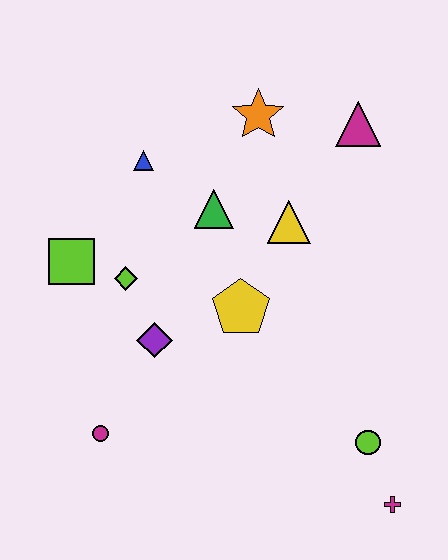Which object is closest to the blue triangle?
The green triangle is closest to the blue triangle.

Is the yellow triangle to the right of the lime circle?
No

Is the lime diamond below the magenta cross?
No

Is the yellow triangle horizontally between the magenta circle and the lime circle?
Yes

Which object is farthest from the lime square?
The magenta cross is farthest from the lime square.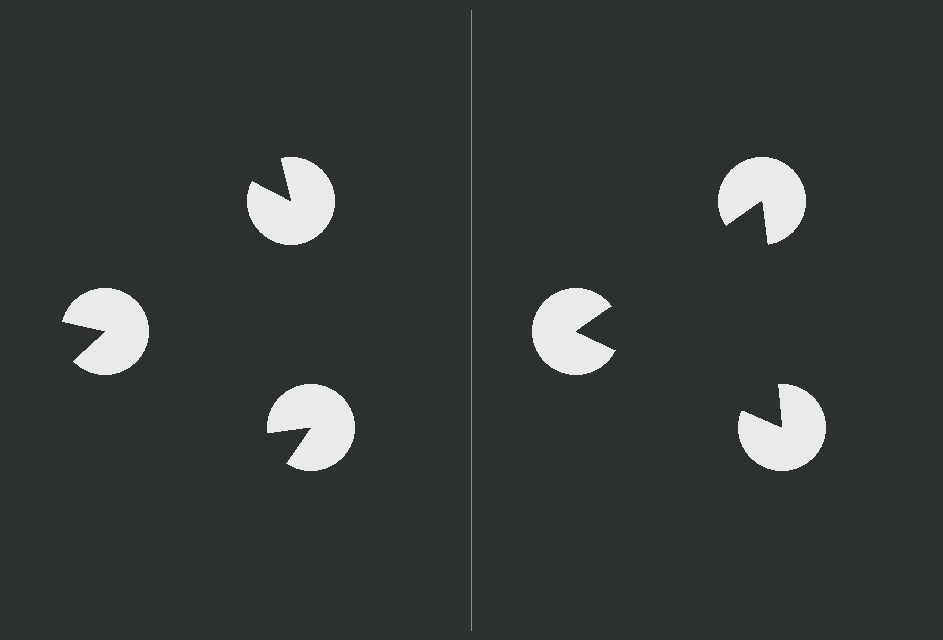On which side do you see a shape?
An illusory triangle appears on the right side. On the left side the wedge cuts are rotated, so no coherent shape forms.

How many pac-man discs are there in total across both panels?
6 — 3 on each side.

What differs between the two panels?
The pac-man discs are positioned identically on both sides; only the wedge orientations differ. On the right they align to a triangle; on the left they are misaligned.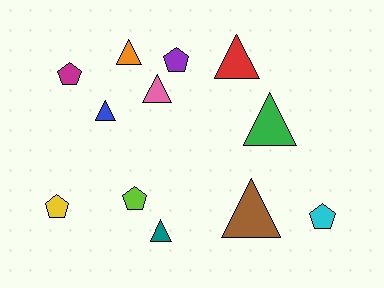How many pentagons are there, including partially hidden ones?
There are 5 pentagons.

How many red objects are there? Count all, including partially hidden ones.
There is 1 red object.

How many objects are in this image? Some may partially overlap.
There are 12 objects.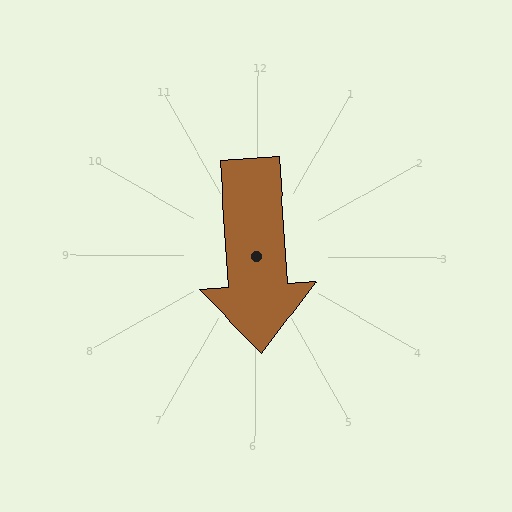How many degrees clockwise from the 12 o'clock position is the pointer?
Approximately 176 degrees.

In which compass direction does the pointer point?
South.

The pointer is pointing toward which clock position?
Roughly 6 o'clock.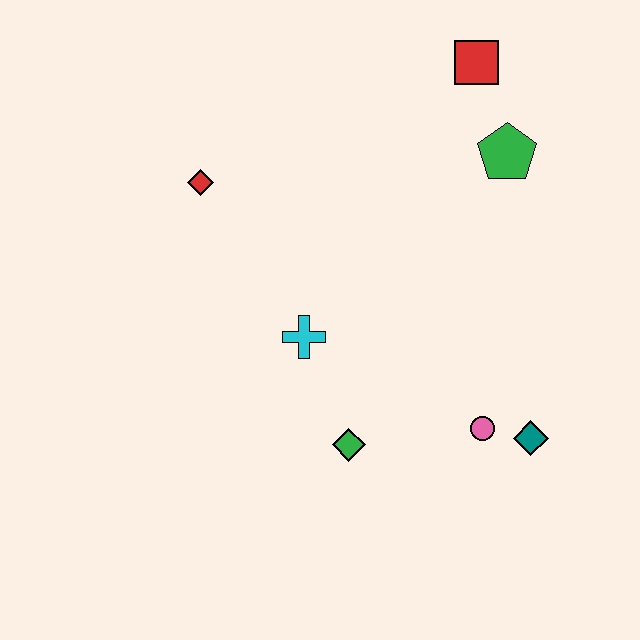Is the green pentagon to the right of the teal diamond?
No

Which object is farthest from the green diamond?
The red square is farthest from the green diamond.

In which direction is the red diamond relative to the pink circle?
The red diamond is to the left of the pink circle.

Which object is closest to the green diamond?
The cyan cross is closest to the green diamond.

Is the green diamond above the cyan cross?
No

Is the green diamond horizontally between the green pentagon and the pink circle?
No